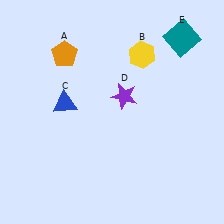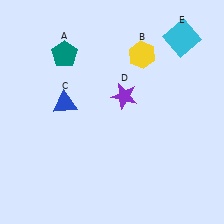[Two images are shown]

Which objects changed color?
A changed from orange to teal. E changed from teal to cyan.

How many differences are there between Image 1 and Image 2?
There are 2 differences between the two images.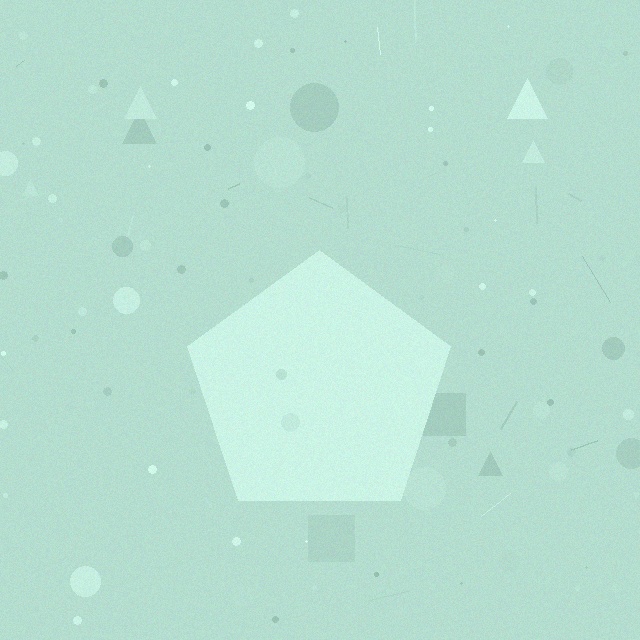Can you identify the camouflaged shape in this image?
The camouflaged shape is a pentagon.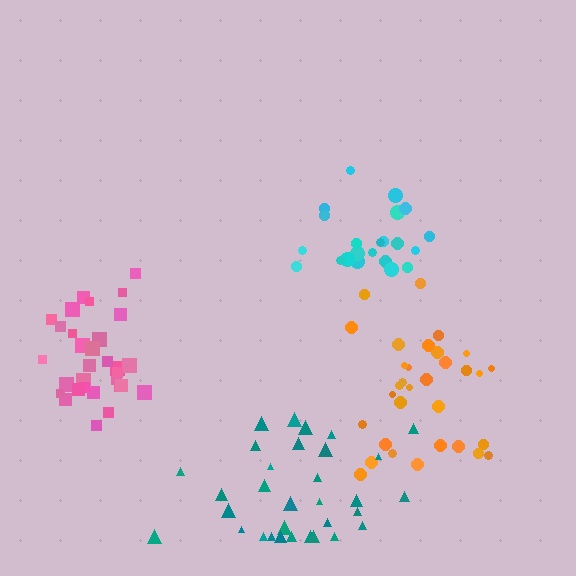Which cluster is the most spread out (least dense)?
Teal.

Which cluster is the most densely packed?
Pink.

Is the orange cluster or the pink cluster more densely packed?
Pink.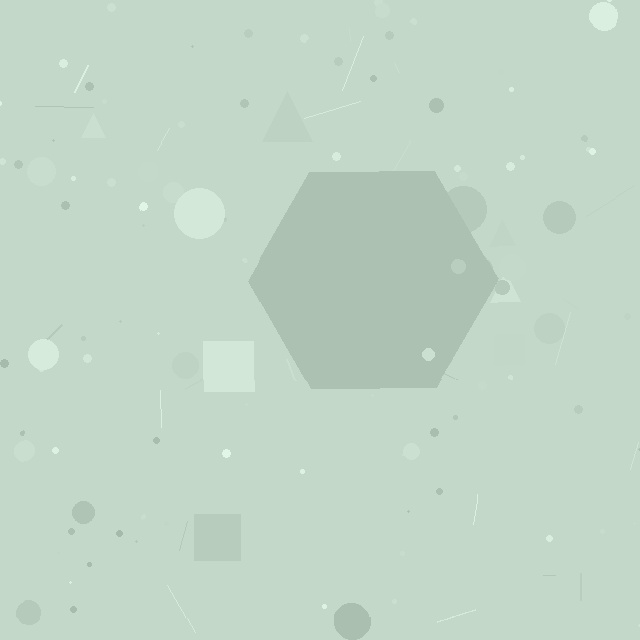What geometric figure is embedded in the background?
A hexagon is embedded in the background.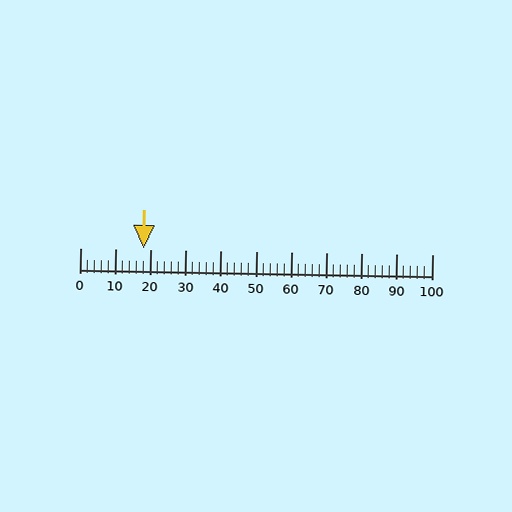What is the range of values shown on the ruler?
The ruler shows values from 0 to 100.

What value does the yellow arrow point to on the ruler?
The yellow arrow points to approximately 18.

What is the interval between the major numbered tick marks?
The major tick marks are spaced 10 units apart.